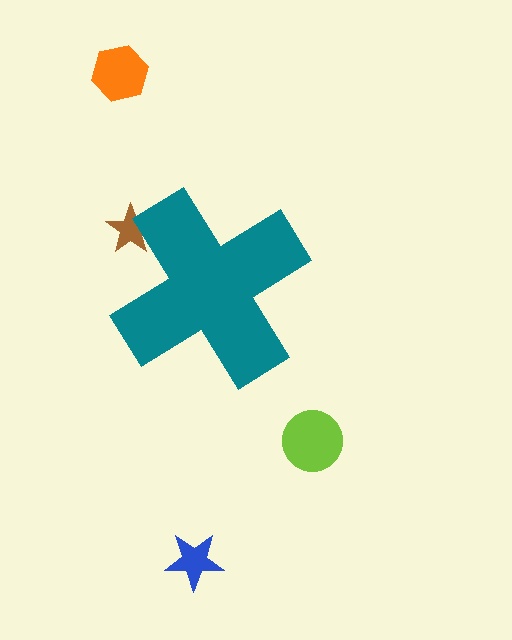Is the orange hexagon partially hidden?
No, the orange hexagon is fully visible.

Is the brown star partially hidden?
Yes, the brown star is partially hidden behind the teal cross.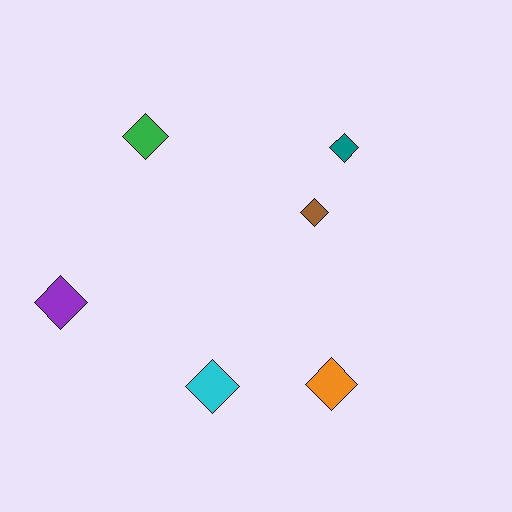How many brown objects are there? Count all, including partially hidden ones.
There is 1 brown object.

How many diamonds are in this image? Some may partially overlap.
There are 6 diamonds.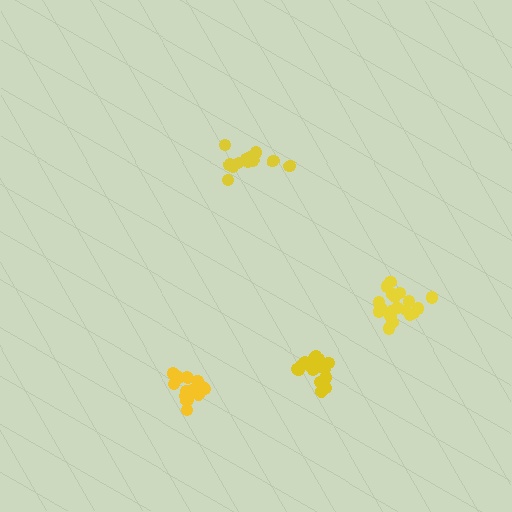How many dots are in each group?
Group 1: 13 dots, Group 2: 18 dots, Group 3: 19 dots, Group 4: 19 dots (69 total).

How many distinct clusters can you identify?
There are 4 distinct clusters.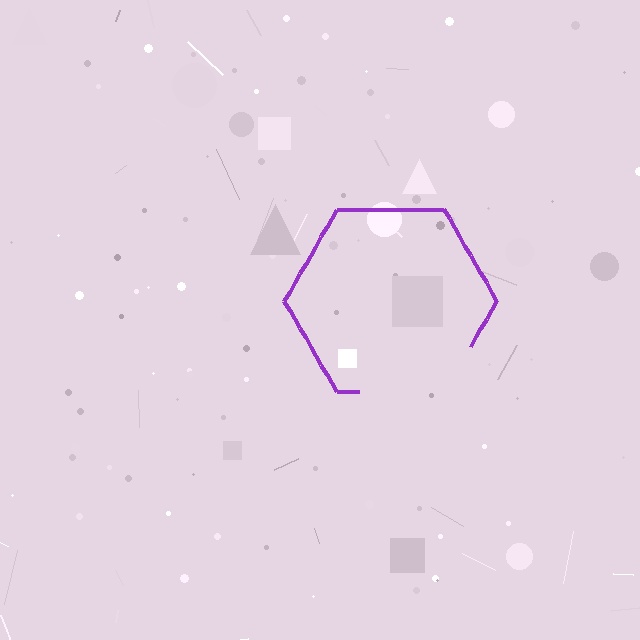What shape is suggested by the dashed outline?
The dashed outline suggests a hexagon.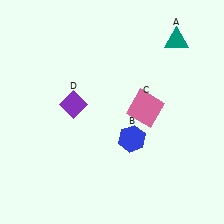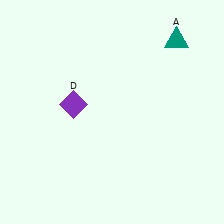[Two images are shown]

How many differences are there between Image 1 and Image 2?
There are 2 differences between the two images.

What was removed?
The pink square (C), the blue hexagon (B) were removed in Image 2.